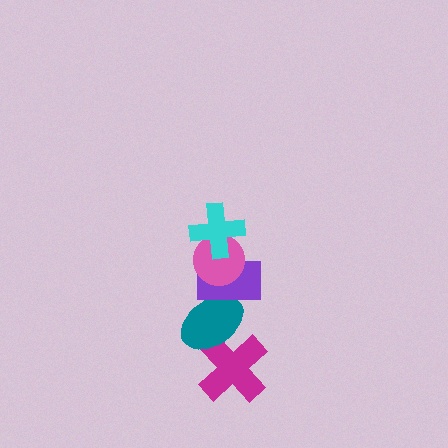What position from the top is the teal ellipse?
The teal ellipse is 4th from the top.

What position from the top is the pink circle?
The pink circle is 2nd from the top.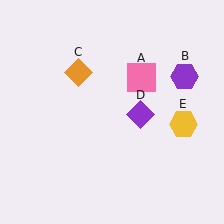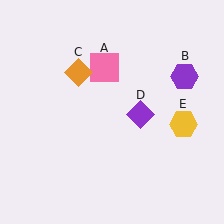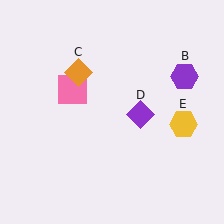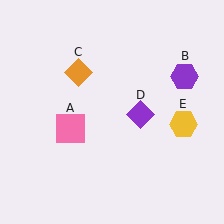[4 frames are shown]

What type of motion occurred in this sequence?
The pink square (object A) rotated counterclockwise around the center of the scene.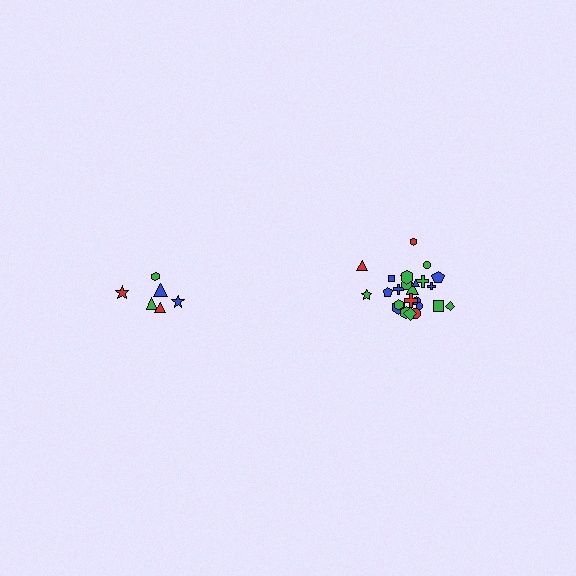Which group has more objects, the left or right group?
The right group.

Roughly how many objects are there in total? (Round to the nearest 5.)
Roughly 30 objects in total.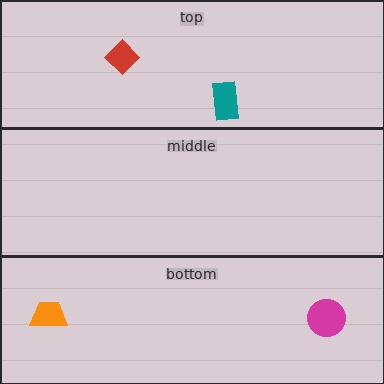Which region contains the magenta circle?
The bottom region.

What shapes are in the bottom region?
The orange trapezoid, the magenta circle.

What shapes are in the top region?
The red diamond, the teal rectangle.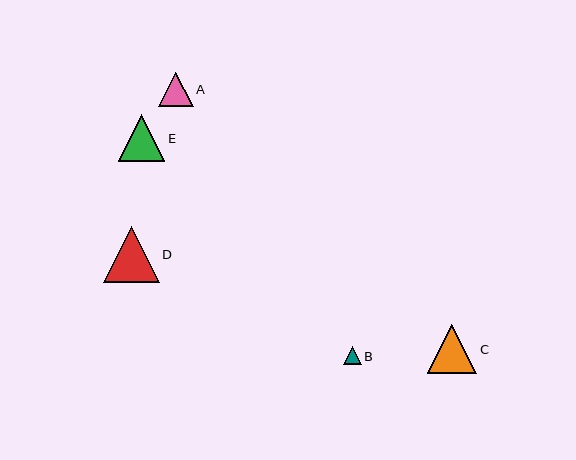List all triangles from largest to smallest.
From largest to smallest: D, C, E, A, B.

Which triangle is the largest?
Triangle D is the largest with a size of approximately 56 pixels.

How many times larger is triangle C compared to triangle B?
Triangle C is approximately 2.8 times the size of triangle B.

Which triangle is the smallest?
Triangle B is the smallest with a size of approximately 18 pixels.